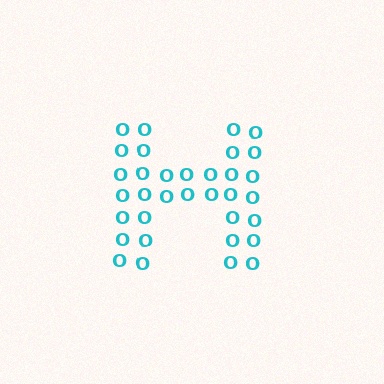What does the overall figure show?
The overall figure shows the letter H.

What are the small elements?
The small elements are letter O's.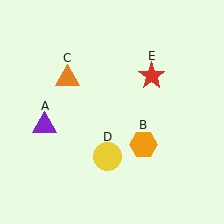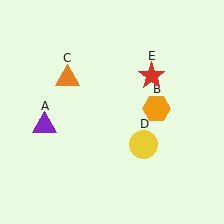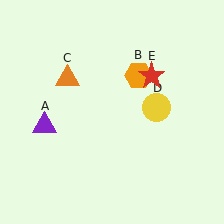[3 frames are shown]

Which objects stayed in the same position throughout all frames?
Purple triangle (object A) and orange triangle (object C) and red star (object E) remained stationary.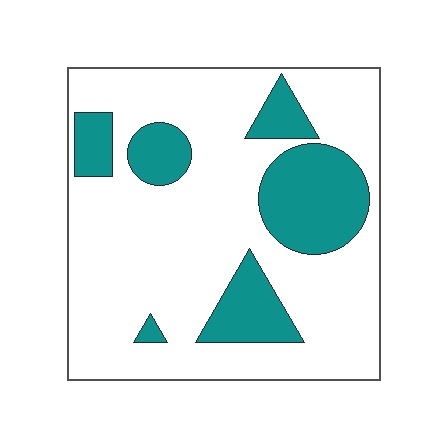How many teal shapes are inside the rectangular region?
6.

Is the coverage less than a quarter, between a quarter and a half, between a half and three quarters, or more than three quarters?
Less than a quarter.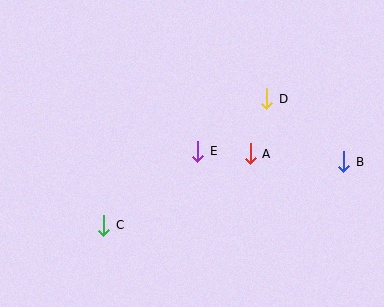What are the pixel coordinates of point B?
Point B is at (343, 162).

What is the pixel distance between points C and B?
The distance between C and B is 248 pixels.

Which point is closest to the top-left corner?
Point C is closest to the top-left corner.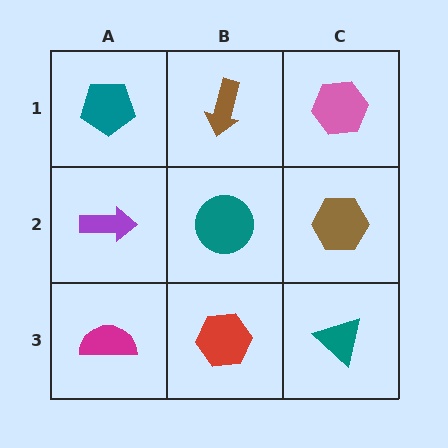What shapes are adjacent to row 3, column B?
A teal circle (row 2, column B), a magenta semicircle (row 3, column A), a teal triangle (row 3, column C).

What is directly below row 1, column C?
A brown hexagon.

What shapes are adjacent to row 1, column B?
A teal circle (row 2, column B), a teal pentagon (row 1, column A), a pink hexagon (row 1, column C).